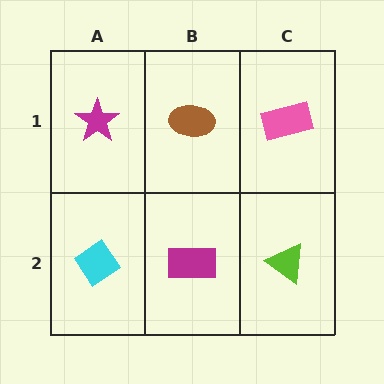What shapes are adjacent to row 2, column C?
A pink rectangle (row 1, column C), a magenta rectangle (row 2, column B).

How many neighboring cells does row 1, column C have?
2.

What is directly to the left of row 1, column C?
A brown ellipse.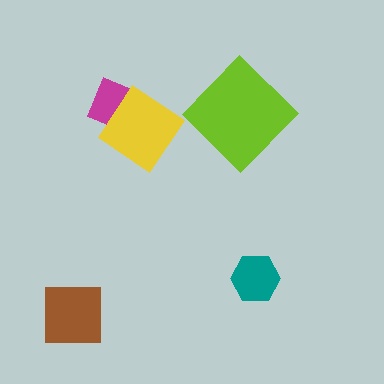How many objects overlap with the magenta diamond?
1 object overlaps with the magenta diamond.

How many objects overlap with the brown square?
0 objects overlap with the brown square.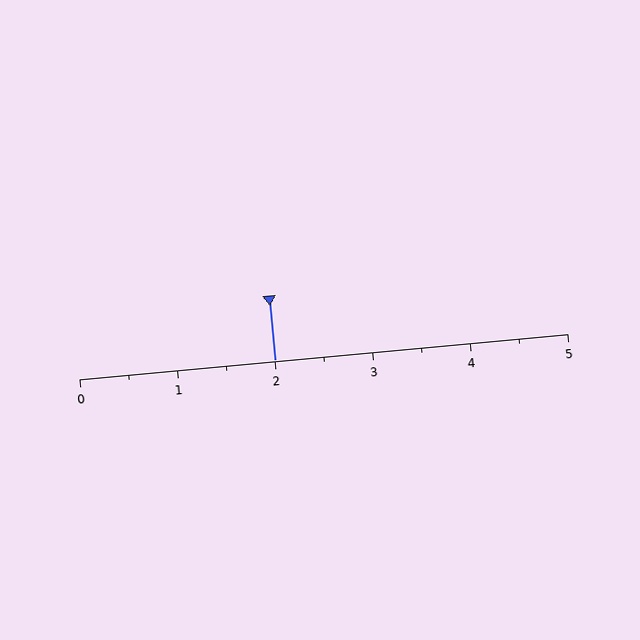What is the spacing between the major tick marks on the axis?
The major ticks are spaced 1 apart.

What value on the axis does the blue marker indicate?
The marker indicates approximately 2.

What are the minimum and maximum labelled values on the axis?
The axis runs from 0 to 5.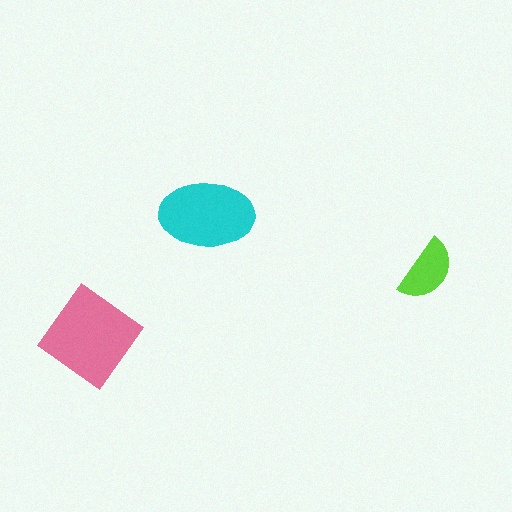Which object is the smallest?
The lime semicircle.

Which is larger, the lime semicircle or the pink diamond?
The pink diamond.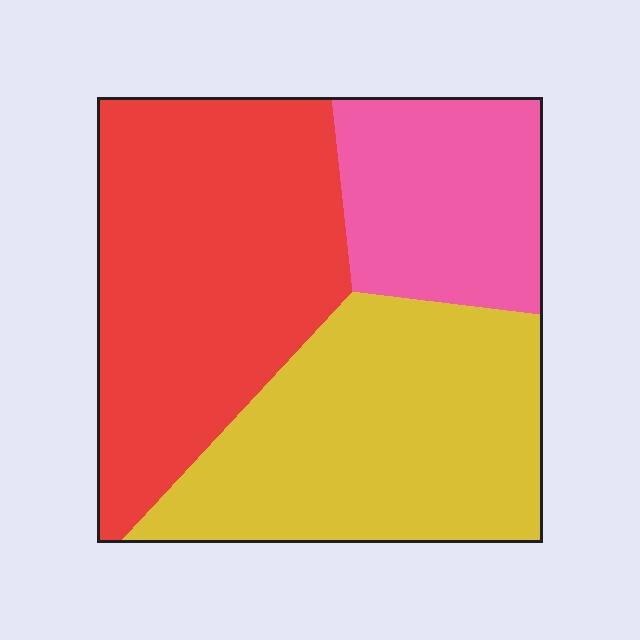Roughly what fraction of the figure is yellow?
Yellow takes up about three eighths (3/8) of the figure.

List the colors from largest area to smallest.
From largest to smallest: red, yellow, pink.